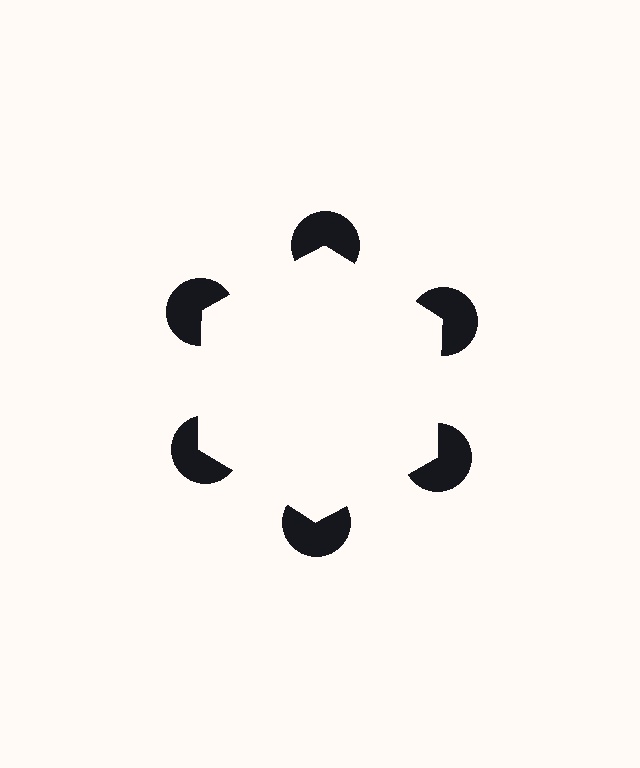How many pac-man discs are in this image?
There are 6 — one at each vertex of the illusory hexagon.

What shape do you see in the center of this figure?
An illusory hexagon — its edges are inferred from the aligned wedge cuts in the pac-man discs, not physically drawn.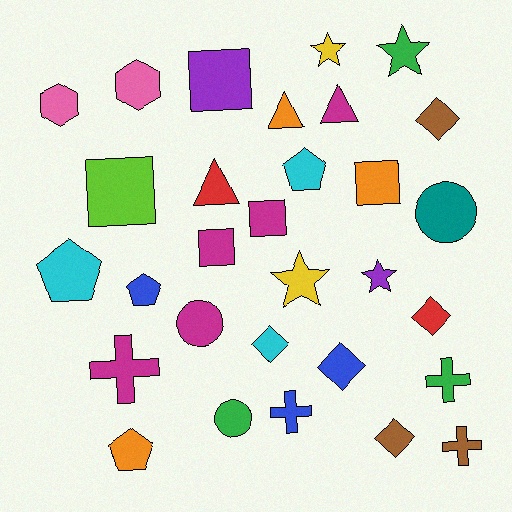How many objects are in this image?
There are 30 objects.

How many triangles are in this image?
There are 3 triangles.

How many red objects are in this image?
There are 2 red objects.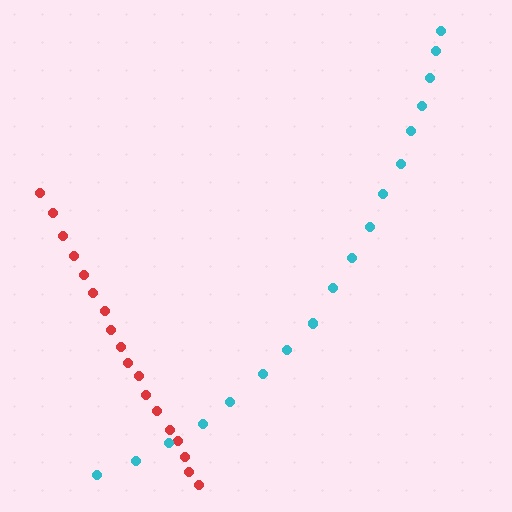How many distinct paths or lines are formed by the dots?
There are 2 distinct paths.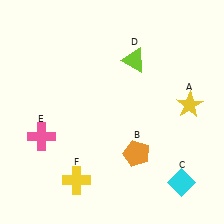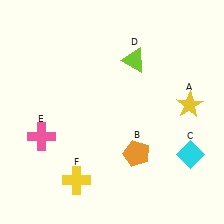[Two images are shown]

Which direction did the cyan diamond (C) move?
The cyan diamond (C) moved up.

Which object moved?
The cyan diamond (C) moved up.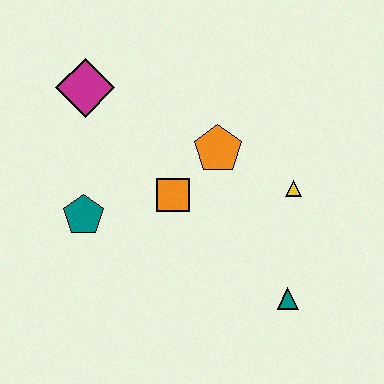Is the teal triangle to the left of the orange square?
No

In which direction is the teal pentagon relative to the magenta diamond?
The teal pentagon is below the magenta diamond.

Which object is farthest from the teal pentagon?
The teal triangle is farthest from the teal pentagon.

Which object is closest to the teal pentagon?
The orange square is closest to the teal pentagon.